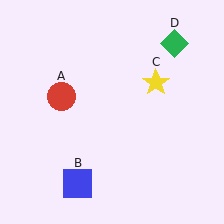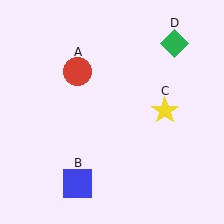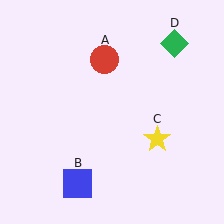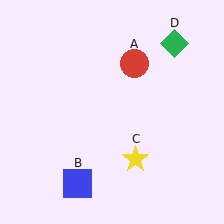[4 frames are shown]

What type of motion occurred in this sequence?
The red circle (object A), yellow star (object C) rotated clockwise around the center of the scene.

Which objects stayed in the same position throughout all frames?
Blue square (object B) and green diamond (object D) remained stationary.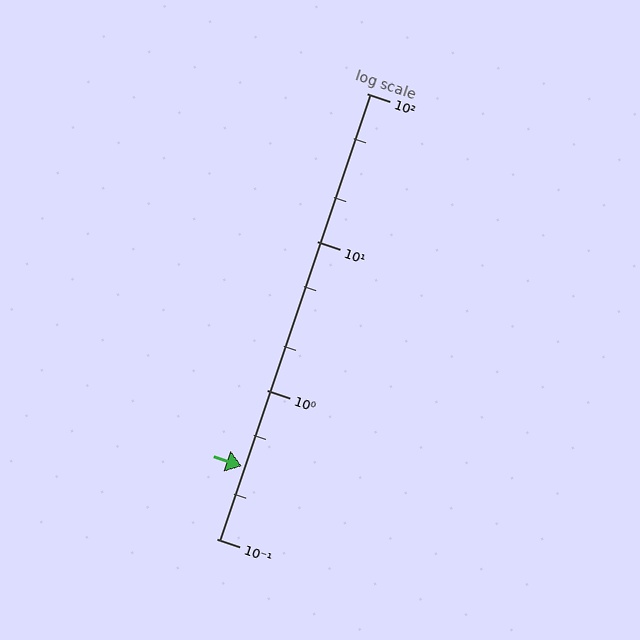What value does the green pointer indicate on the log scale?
The pointer indicates approximately 0.31.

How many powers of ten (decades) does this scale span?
The scale spans 3 decades, from 0.1 to 100.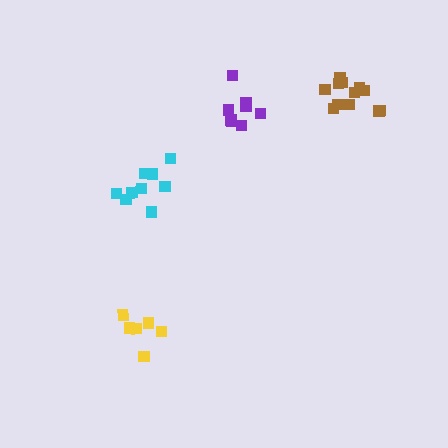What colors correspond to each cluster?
The clusters are colored: brown, cyan, yellow, purple.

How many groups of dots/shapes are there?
There are 4 groups.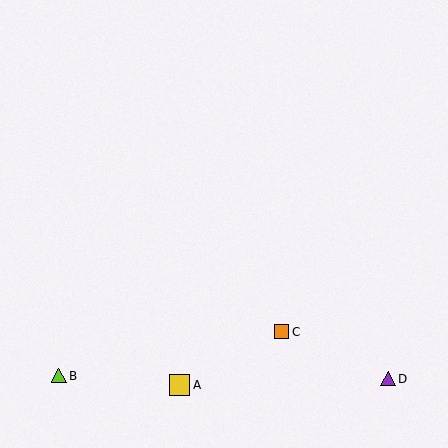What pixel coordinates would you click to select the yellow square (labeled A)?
Click at (180, 385) to select the yellow square A.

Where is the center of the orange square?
The center of the orange square is at (282, 332).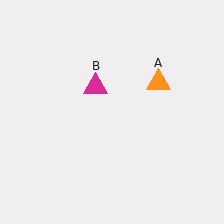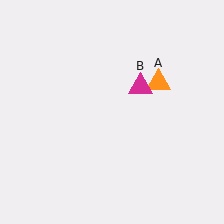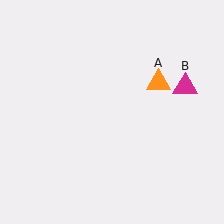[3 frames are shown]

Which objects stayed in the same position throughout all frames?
Orange triangle (object A) remained stationary.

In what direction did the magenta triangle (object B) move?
The magenta triangle (object B) moved right.